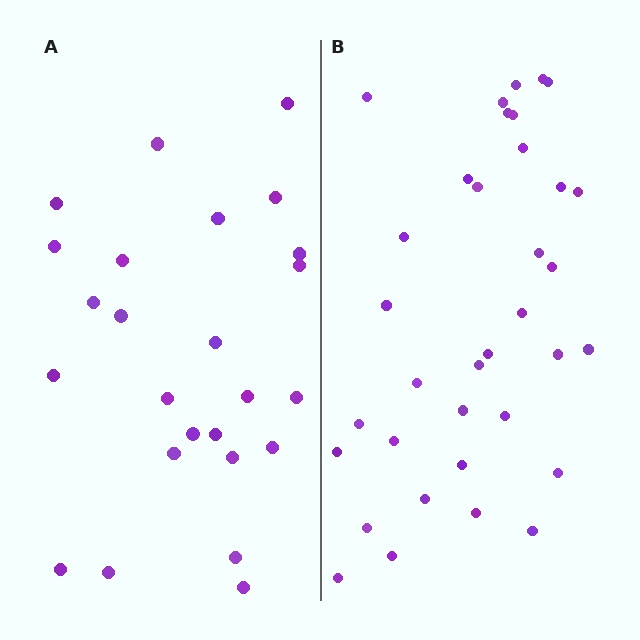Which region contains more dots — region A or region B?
Region B (the right region) has more dots.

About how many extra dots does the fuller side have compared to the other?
Region B has roughly 10 or so more dots than region A.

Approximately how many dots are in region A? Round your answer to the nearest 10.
About 20 dots. (The exact count is 25, which rounds to 20.)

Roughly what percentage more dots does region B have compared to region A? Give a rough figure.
About 40% more.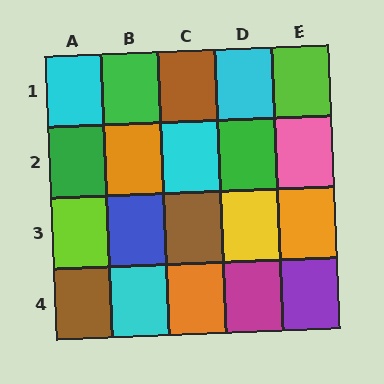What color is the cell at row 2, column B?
Orange.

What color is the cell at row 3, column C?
Brown.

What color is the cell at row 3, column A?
Lime.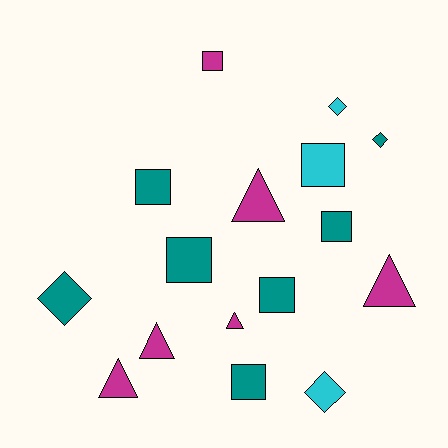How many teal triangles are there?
There are no teal triangles.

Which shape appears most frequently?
Square, with 7 objects.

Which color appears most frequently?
Teal, with 7 objects.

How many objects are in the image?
There are 16 objects.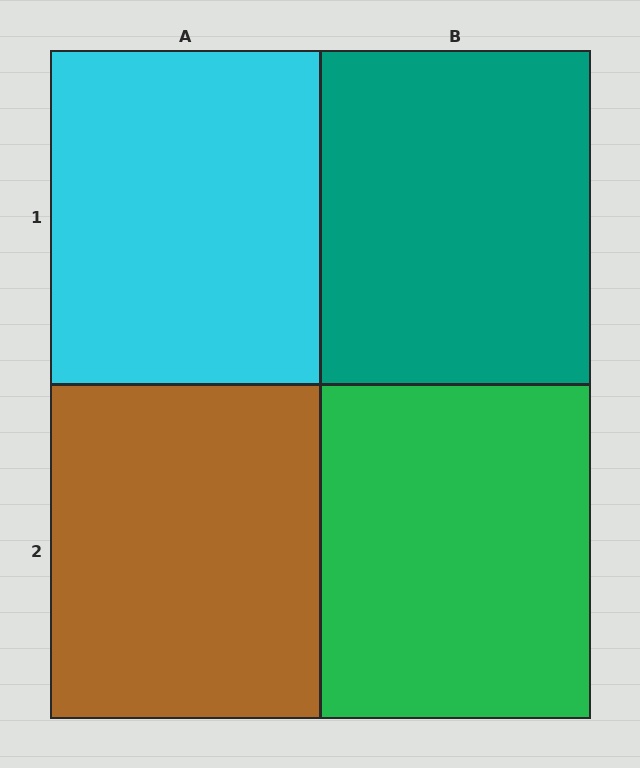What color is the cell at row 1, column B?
Teal.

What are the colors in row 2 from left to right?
Brown, green.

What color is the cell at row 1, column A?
Cyan.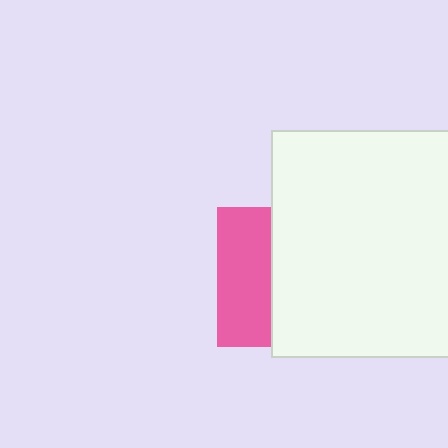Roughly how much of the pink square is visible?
A small part of it is visible (roughly 39%).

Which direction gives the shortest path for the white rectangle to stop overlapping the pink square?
Moving right gives the shortest separation.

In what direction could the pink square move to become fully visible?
The pink square could move left. That would shift it out from behind the white rectangle entirely.